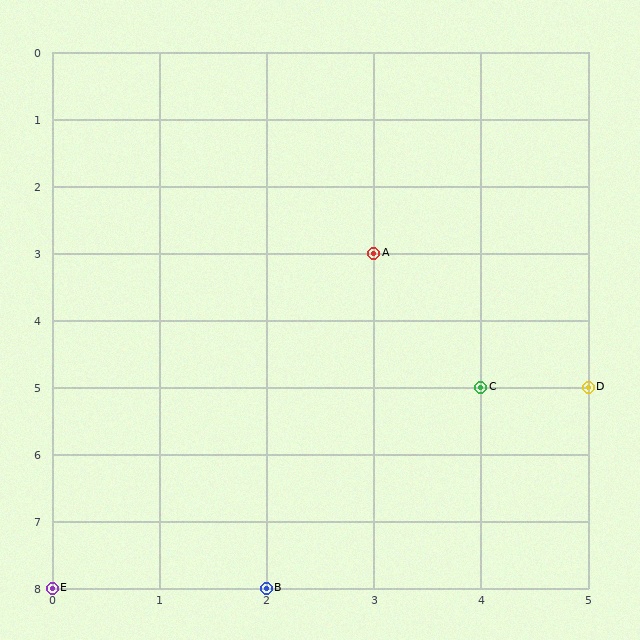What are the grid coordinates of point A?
Point A is at grid coordinates (3, 3).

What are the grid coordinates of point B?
Point B is at grid coordinates (2, 8).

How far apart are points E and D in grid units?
Points E and D are 5 columns and 3 rows apart (about 5.8 grid units diagonally).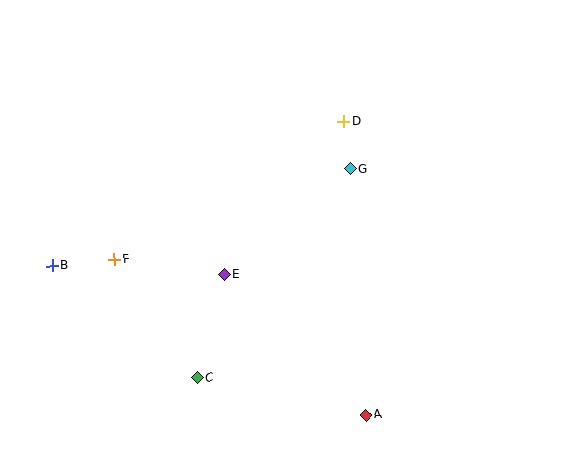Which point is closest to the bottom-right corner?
Point A is closest to the bottom-right corner.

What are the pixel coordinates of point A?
Point A is at (366, 415).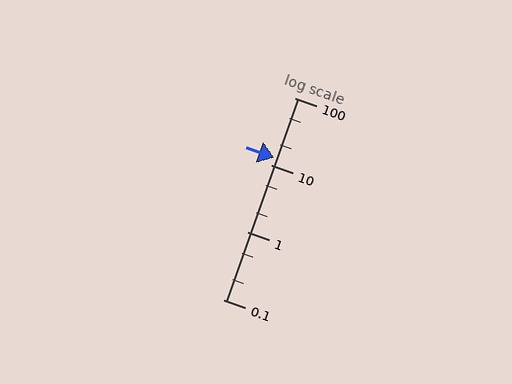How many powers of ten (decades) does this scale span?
The scale spans 3 decades, from 0.1 to 100.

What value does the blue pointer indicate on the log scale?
The pointer indicates approximately 13.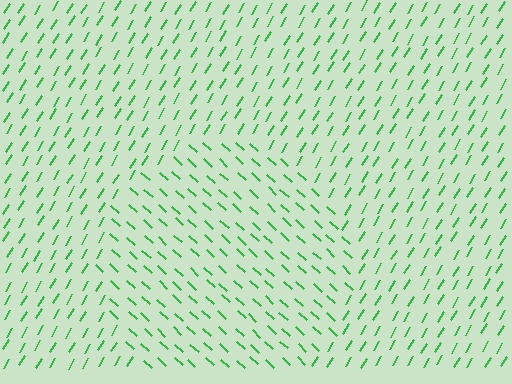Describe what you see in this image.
The image is filled with small green line segments. A circle region in the image has lines oriented differently from the surrounding lines, creating a visible texture boundary.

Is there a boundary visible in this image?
Yes, there is a texture boundary formed by a change in line orientation.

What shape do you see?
I see a circle.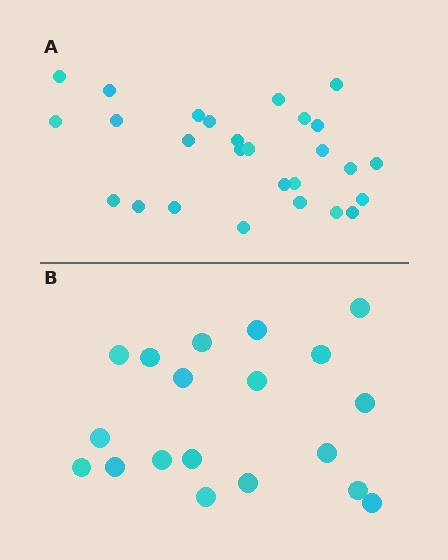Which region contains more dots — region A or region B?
Region A (the top region) has more dots.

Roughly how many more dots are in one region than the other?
Region A has roughly 8 or so more dots than region B.